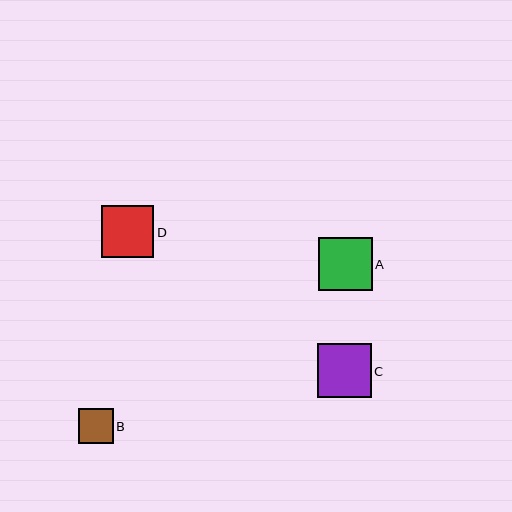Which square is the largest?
Square C is the largest with a size of approximately 54 pixels.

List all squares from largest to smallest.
From largest to smallest: C, A, D, B.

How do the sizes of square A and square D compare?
Square A and square D are approximately the same size.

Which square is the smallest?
Square B is the smallest with a size of approximately 35 pixels.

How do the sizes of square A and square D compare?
Square A and square D are approximately the same size.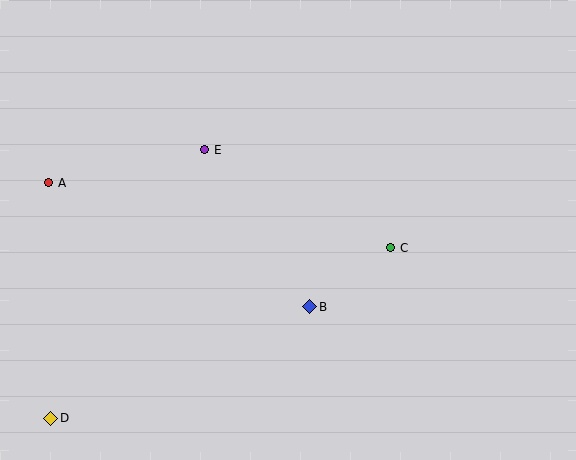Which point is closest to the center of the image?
Point B at (310, 307) is closest to the center.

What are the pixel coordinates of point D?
Point D is at (51, 418).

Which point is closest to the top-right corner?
Point C is closest to the top-right corner.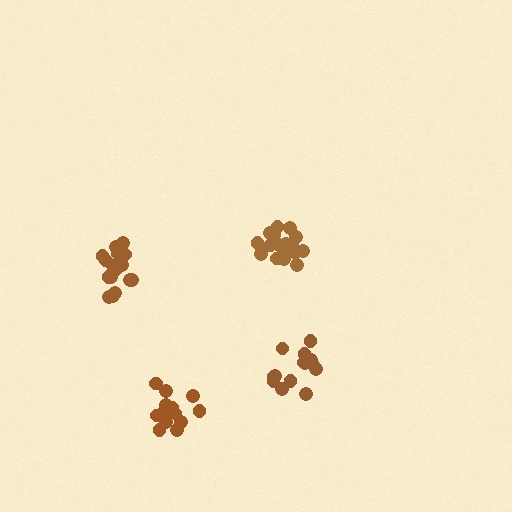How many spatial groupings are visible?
There are 4 spatial groupings.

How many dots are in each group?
Group 1: 15 dots, Group 2: 17 dots, Group 3: 14 dots, Group 4: 17 dots (63 total).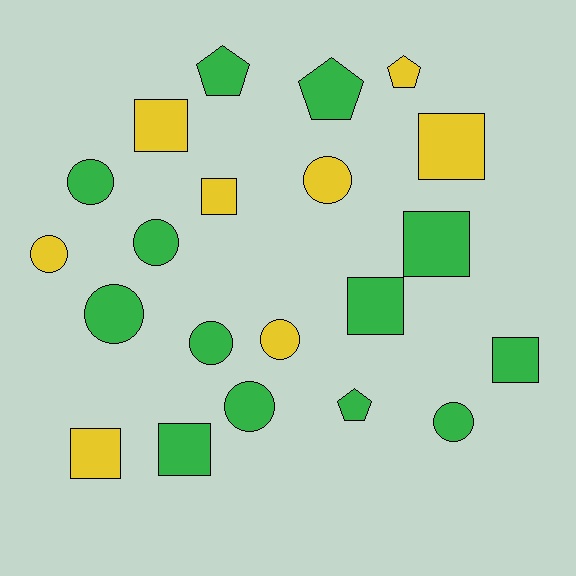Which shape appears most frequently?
Circle, with 9 objects.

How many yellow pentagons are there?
There is 1 yellow pentagon.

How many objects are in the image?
There are 21 objects.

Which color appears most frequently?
Green, with 13 objects.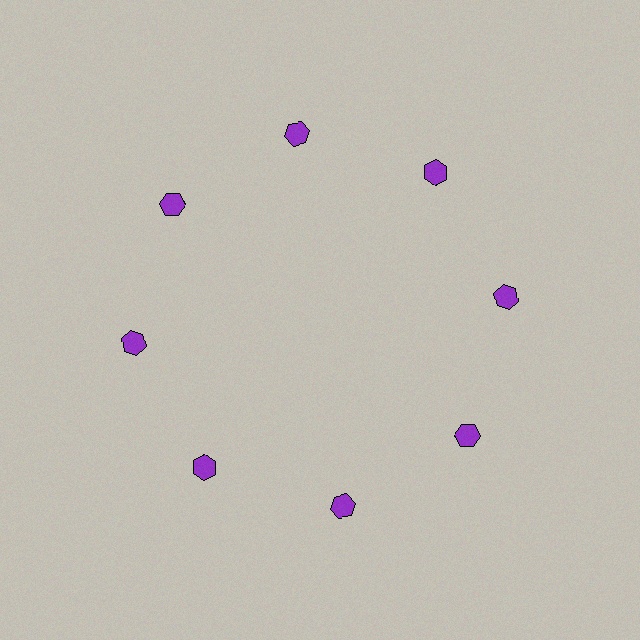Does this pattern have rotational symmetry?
Yes, this pattern has 8-fold rotational symmetry. It looks the same after rotating 45 degrees around the center.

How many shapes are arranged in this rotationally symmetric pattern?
There are 8 shapes, arranged in 8 groups of 1.